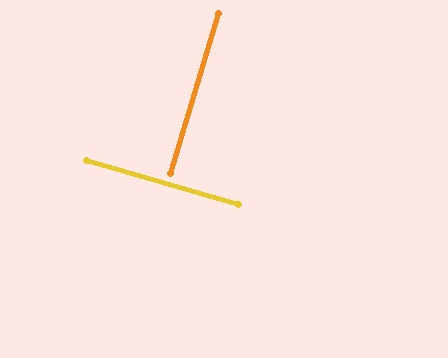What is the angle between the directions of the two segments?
Approximately 89 degrees.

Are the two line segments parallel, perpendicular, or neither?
Perpendicular — they meet at approximately 89°.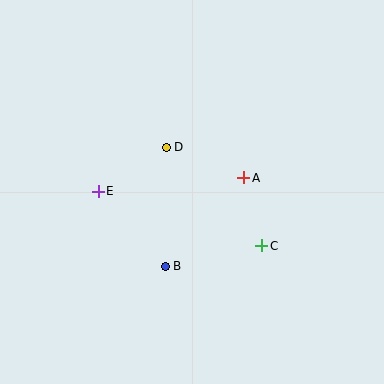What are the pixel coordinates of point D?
Point D is at (166, 147).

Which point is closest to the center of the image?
Point D at (166, 147) is closest to the center.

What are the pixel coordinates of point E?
Point E is at (98, 191).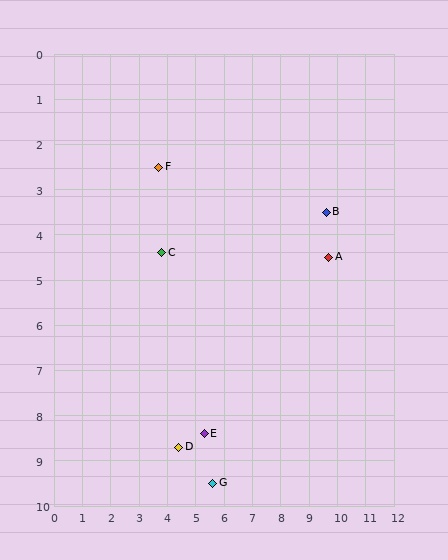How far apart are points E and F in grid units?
Points E and F are about 6.1 grid units apart.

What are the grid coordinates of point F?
Point F is at approximately (3.7, 2.5).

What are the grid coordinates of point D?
Point D is at approximately (4.4, 8.7).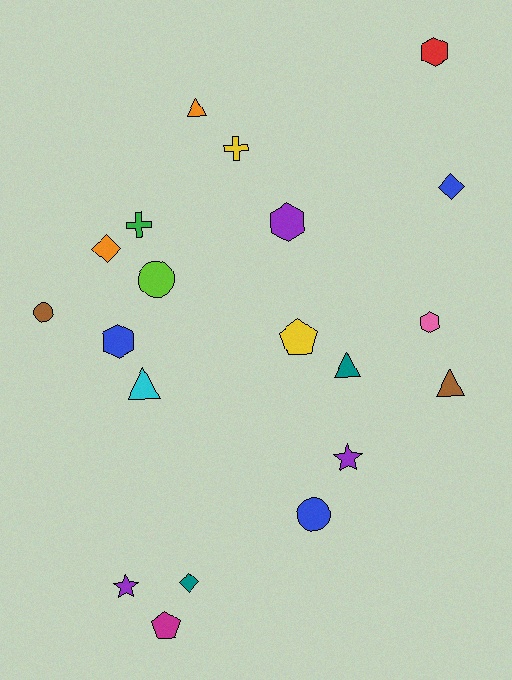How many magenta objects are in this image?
There is 1 magenta object.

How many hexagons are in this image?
There are 4 hexagons.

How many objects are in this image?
There are 20 objects.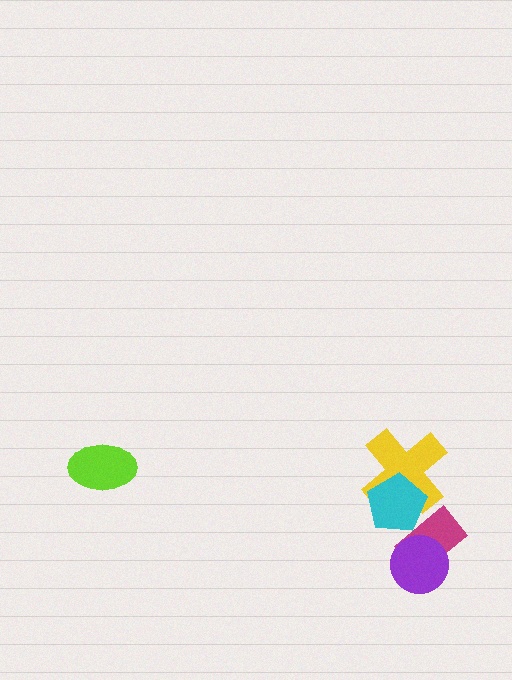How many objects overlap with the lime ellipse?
0 objects overlap with the lime ellipse.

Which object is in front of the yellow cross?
The cyan pentagon is in front of the yellow cross.